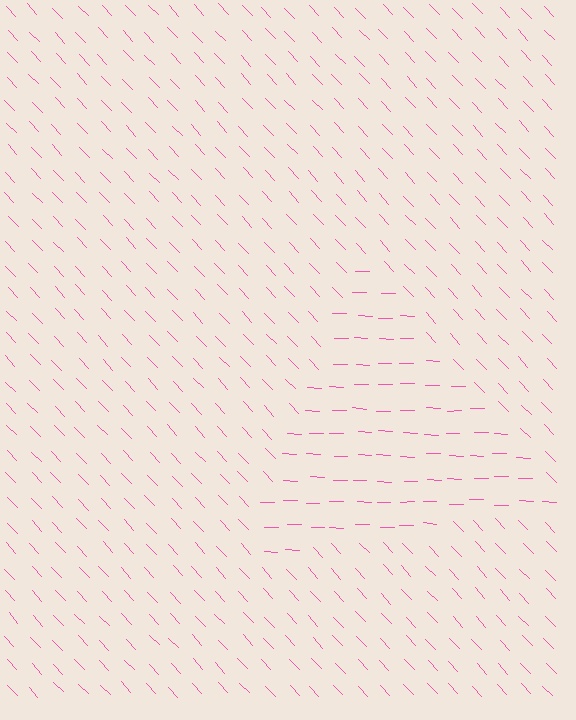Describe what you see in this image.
The image is filled with small pink line segments. A triangle region in the image has lines oriented differently from the surrounding lines, creating a visible texture boundary.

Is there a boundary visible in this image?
Yes, there is a texture boundary formed by a change in line orientation.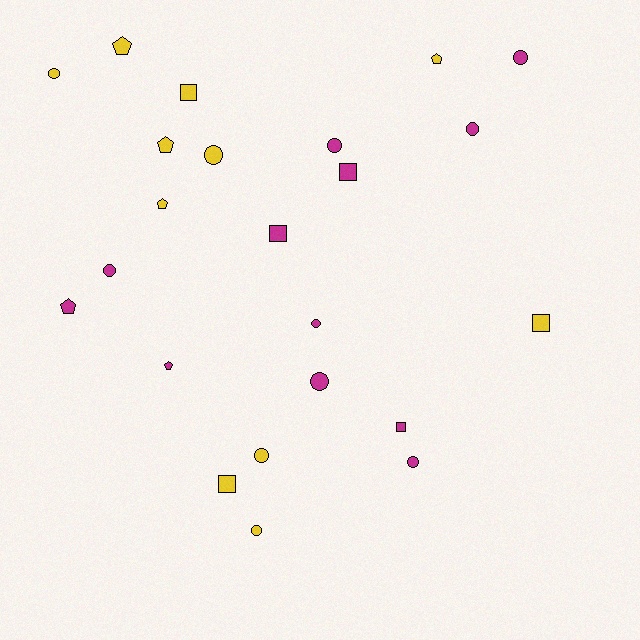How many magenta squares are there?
There are 3 magenta squares.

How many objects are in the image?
There are 23 objects.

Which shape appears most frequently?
Circle, with 11 objects.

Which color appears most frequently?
Magenta, with 12 objects.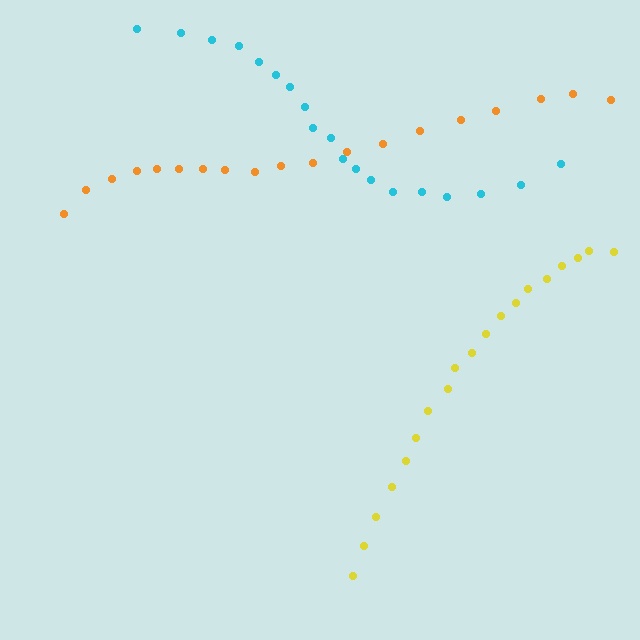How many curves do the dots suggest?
There are 3 distinct paths.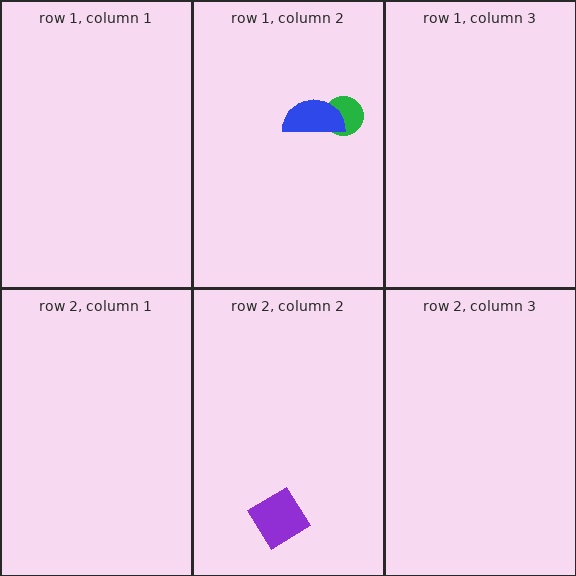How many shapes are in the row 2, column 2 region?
1.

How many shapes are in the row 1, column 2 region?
2.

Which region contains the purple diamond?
The row 2, column 2 region.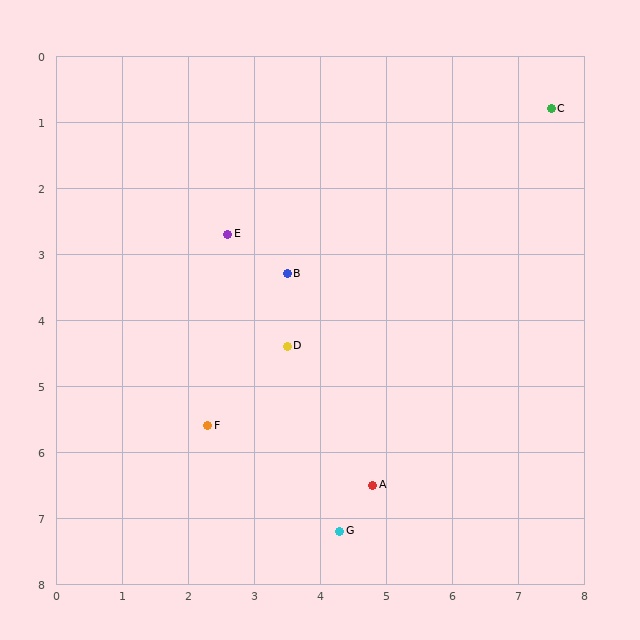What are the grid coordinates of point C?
Point C is at approximately (7.5, 0.8).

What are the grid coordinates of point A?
Point A is at approximately (4.8, 6.5).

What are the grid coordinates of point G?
Point G is at approximately (4.3, 7.2).